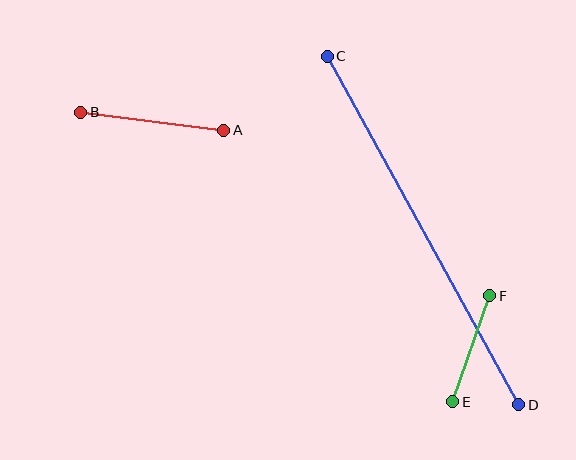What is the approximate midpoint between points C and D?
The midpoint is at approximately (423, 230) pixels.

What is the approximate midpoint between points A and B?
The midpoint is at approximately (152, 121) pixels.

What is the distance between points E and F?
The distance is approximately 112 pixels.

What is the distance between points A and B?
The distance is approximately 144 pixels.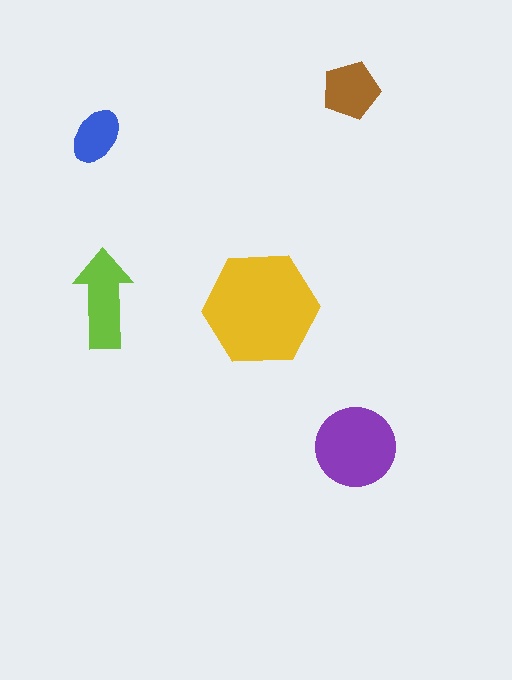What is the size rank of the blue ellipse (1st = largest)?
5th.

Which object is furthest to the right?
The purple circle is rightmost.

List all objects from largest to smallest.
The yellow hexagon, the purple circle, the lime arrow, the brown pentagon, the blue ellipse.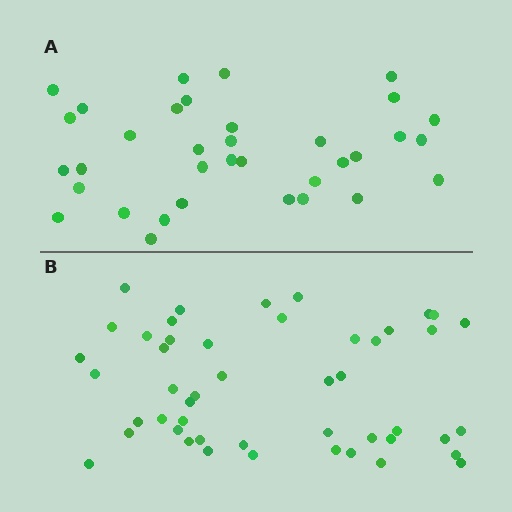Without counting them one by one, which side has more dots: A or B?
Region B (the bottom region) has more dots.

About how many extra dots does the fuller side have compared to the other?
Region B has approximately 15 more dots than region A.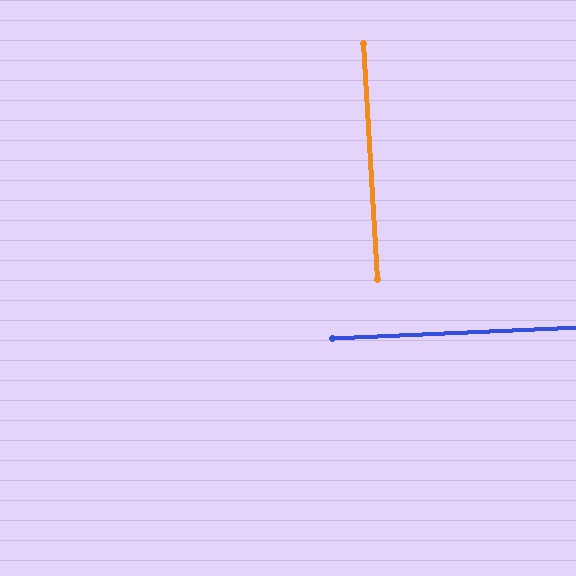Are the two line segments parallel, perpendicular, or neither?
Perpendicular — they meet at approximately 89°.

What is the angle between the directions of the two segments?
Approximately 89 degrees.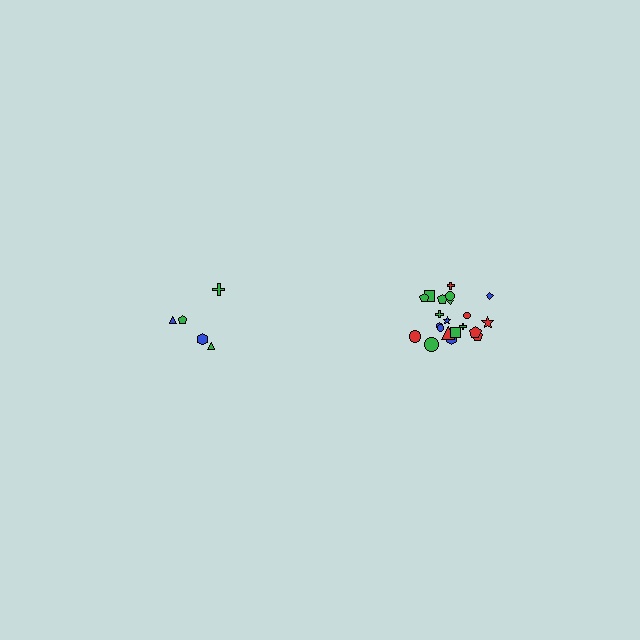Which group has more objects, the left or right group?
The right group.